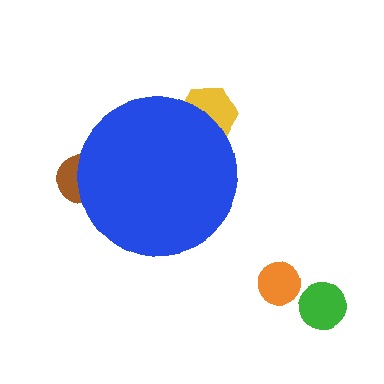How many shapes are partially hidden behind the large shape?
2 shapes are partially hidden.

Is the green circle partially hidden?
No, the green circle is fully visible.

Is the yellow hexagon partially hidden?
Yes, the yellow hexagon is partially hidden behind the blue circle.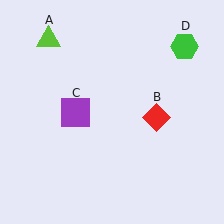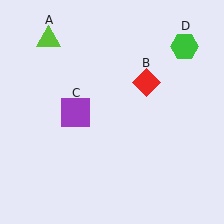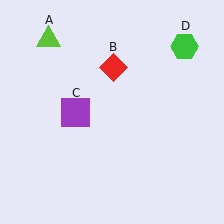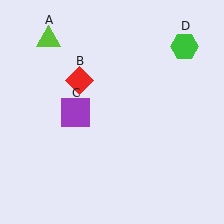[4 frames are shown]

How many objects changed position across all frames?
1 object changed position: red diamond (object B).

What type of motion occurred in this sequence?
The red diamond (object B) rotated counterclockwise around the center of the scene.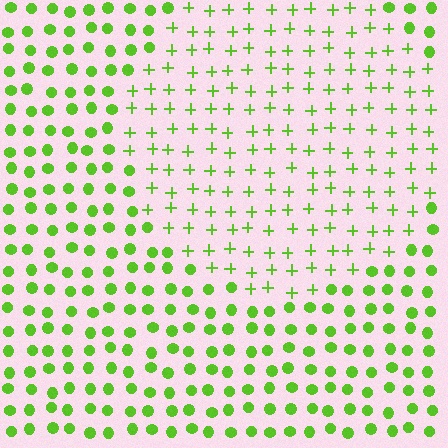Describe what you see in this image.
The image is filled with small lime elements arranged in a uniform grid. A circle-shaped region contains plus signs, while the surrounding area contains circles. The boundary is defined purely by the change in element shape.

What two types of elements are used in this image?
The image uses plus signs inside the circle region and circles outside it.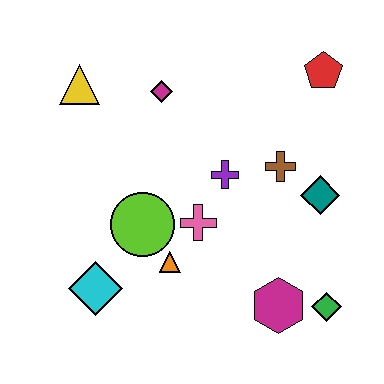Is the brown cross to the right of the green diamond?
No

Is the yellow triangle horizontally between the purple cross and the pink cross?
No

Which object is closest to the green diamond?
The magenta hexagon is closest to the green diamond.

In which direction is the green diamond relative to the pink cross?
The green diamond is to the right of the pink cross.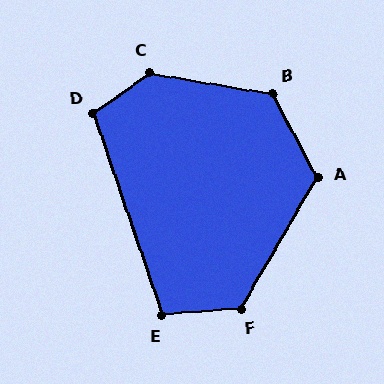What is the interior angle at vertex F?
Approximately 125 degrees (obtuse).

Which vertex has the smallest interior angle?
E, at approximately 104 degrees.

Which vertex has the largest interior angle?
C, at approximately 135 degrees.